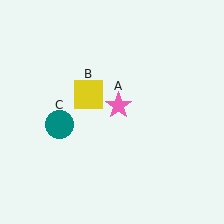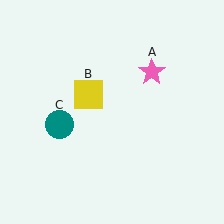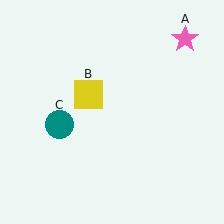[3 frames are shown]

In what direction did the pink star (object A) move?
The pink star (object A) moved up and to the right.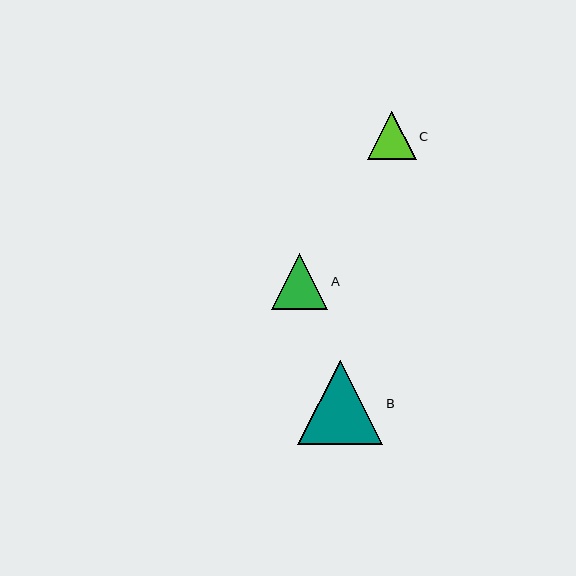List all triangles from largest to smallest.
From largest to smallest: B, A, C.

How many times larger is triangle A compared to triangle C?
Triangle A is approximately 1.1 times the size of triangle C.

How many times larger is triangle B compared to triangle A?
Triangle B is approximately 1.5 times the size of triangle A.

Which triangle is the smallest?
Triangle C is the smallest with a size of approximately 49 pixels.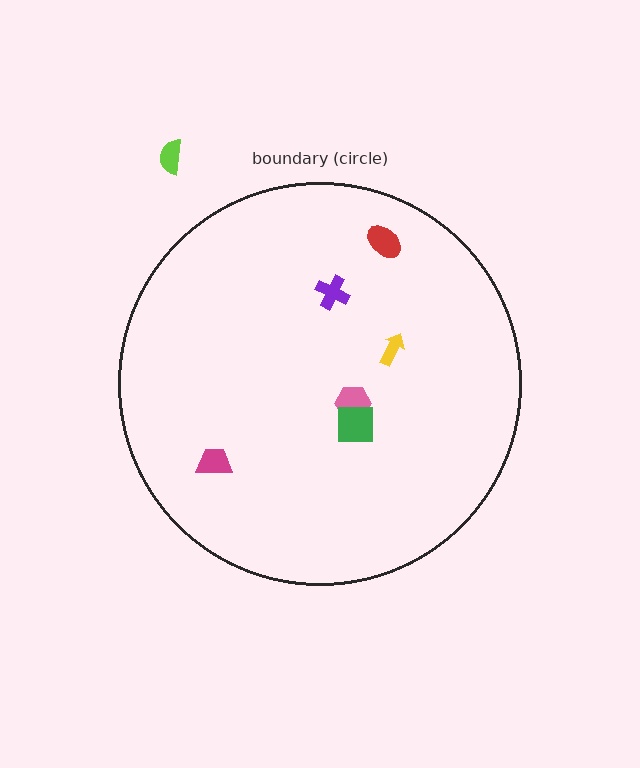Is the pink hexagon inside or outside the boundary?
Inside.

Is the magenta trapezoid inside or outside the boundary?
Inside.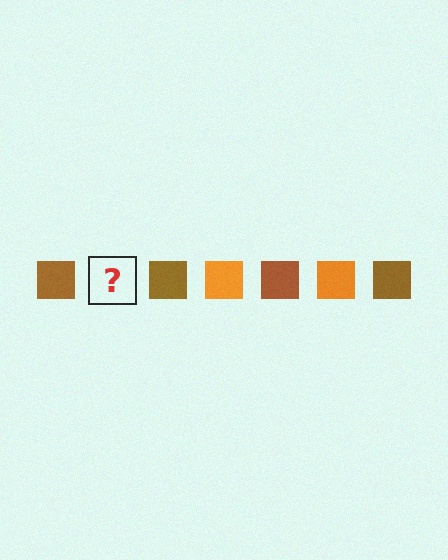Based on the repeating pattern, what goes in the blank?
The blank should be an orange square.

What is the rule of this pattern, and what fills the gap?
The rule is that the pattern cycles through brown, orange squares. The gap should be filled with an orange square.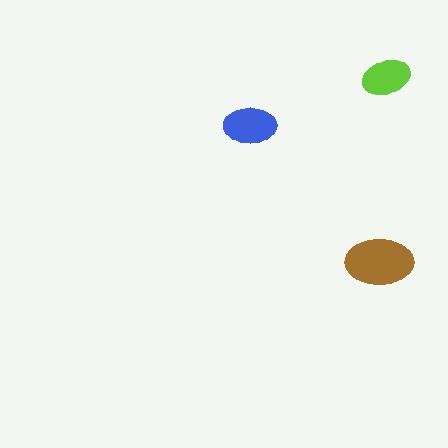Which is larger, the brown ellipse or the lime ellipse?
The brown one.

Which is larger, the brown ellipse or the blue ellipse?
The brown one.